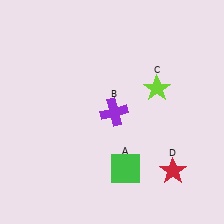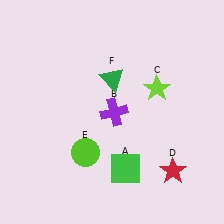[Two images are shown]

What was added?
A lime circle (E), a green triangle (F) were added in Image 2.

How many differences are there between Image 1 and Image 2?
There are 2 differences between the two images.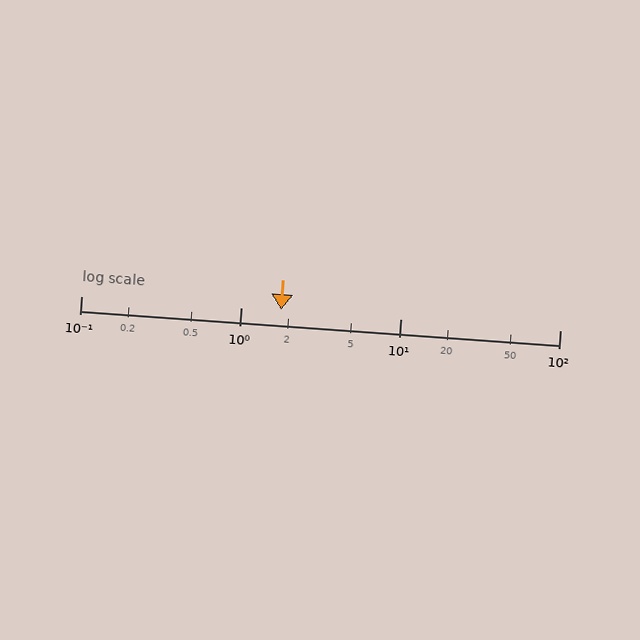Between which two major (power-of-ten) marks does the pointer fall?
The pointer is between 1 and 10.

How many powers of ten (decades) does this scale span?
The scale spans 3 decades, from 0.1 to 100.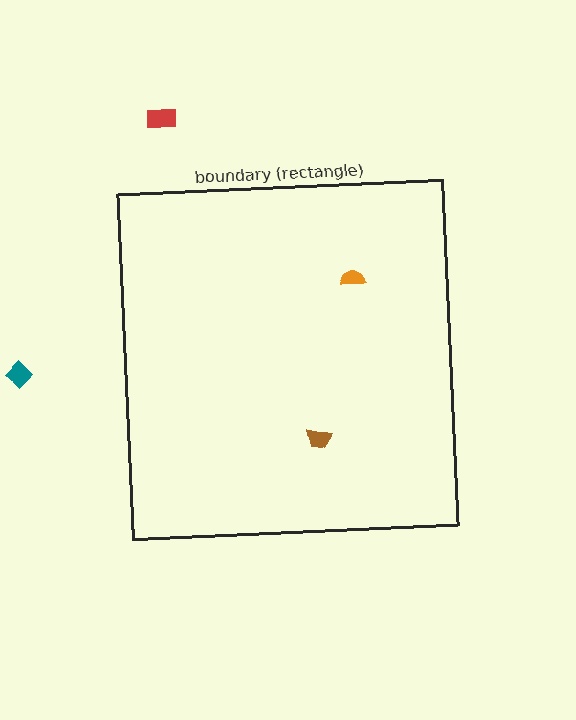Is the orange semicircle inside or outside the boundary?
Inside.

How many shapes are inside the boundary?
2 inside, 2 outside.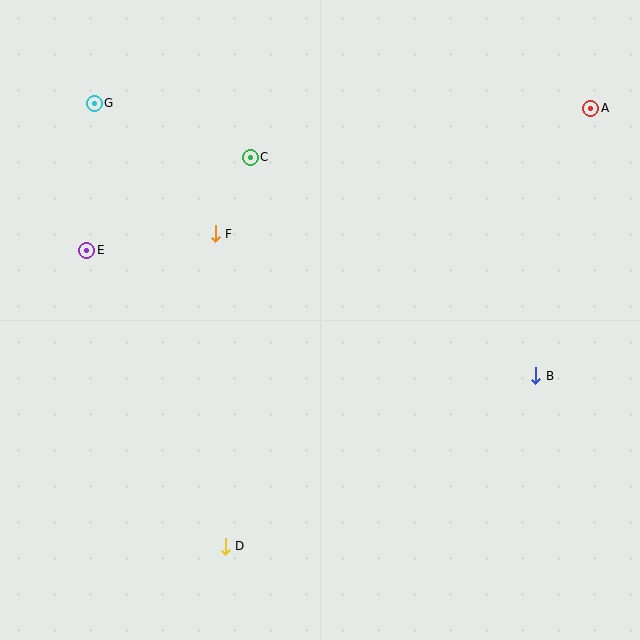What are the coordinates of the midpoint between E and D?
The midpoint between E and D is at (156, 398).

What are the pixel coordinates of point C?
Point C is at (250, 157).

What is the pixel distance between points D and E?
The distance between D and E is 327 pixels.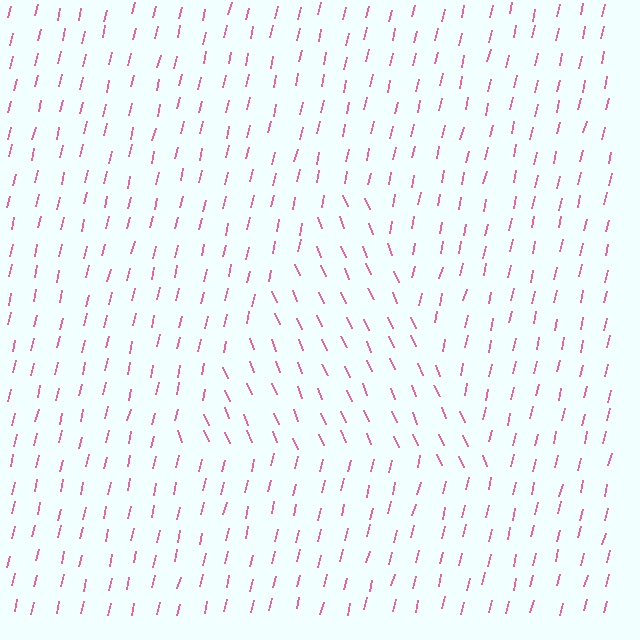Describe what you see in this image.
The image is filled with small pink line segments. A triangle region in the image has lines oriented differently from the surrounding lines, creating a visible texture boundary.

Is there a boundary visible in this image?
Yes, there is a texture boundary formed by a change in line orientation.